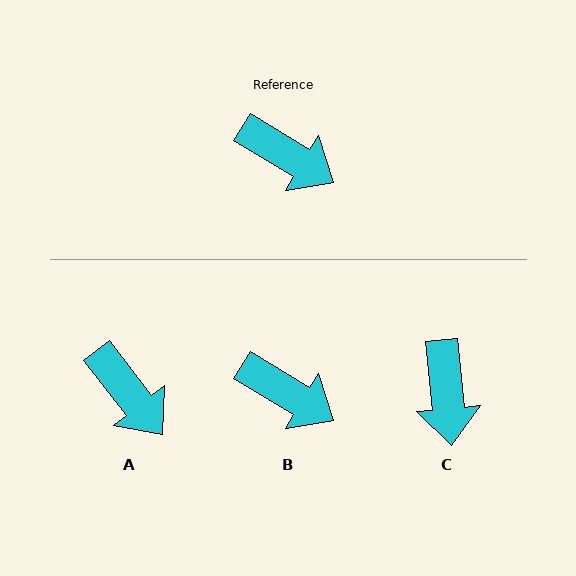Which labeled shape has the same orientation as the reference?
B.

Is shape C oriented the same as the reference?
No, it is off by about 54 degrees.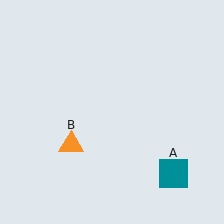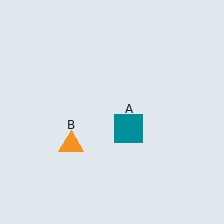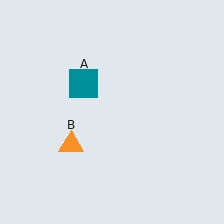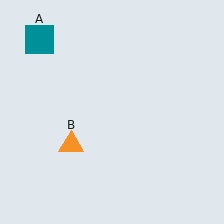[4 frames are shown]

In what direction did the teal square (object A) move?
The teal square (object A) moved up and to the left.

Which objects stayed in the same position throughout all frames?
Orange triangle (object B) remained stationary.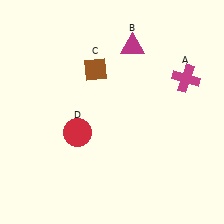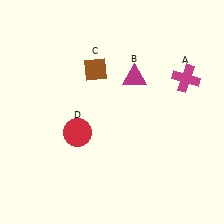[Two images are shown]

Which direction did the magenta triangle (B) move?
The magenta triangle (B) moved down.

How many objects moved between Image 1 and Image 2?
1 object moved between the two images.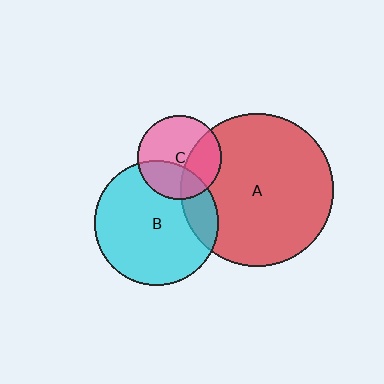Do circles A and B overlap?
Yes.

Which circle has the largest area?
Circle A (red).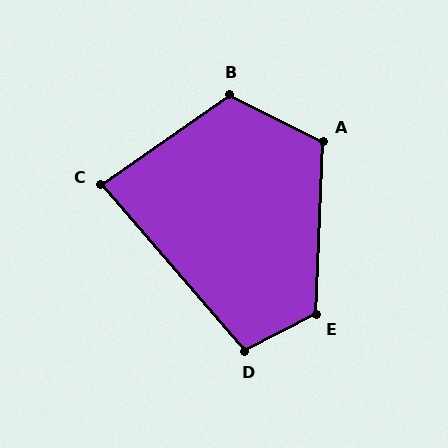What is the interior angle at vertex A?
Approximately 114 degrees (obtuse).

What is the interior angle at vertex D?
Approximately 103 degrees (obtuse).